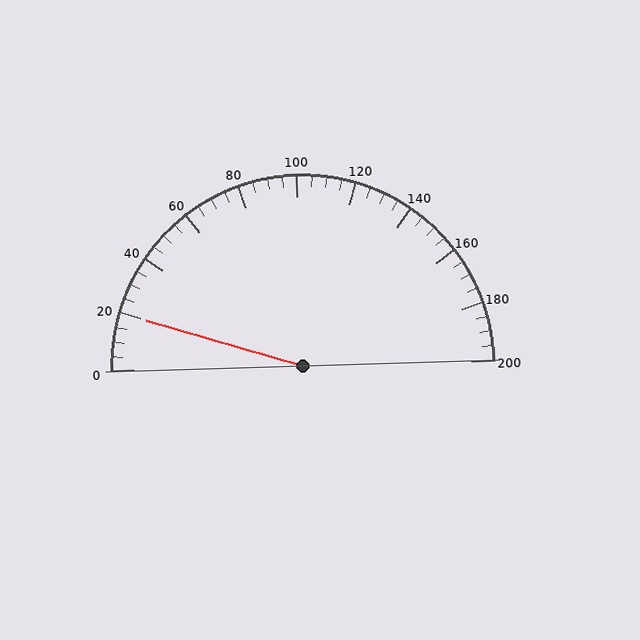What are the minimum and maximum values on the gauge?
The gauge ranges from 0 to 200.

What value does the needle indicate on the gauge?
The needle indicates approximately 20.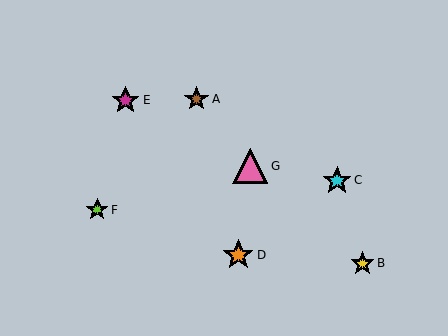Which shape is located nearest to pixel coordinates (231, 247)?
The orange star (labeled D) at (238, 255) is nearest to that location.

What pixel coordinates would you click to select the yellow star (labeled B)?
Click at (362, 264) to select the yellow star B.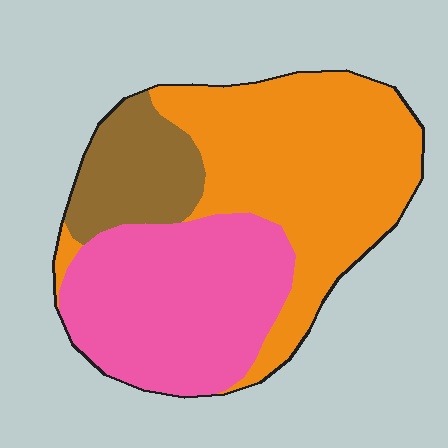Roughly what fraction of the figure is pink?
Pink takes up between a quarter and a half of the figure.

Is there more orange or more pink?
Orange.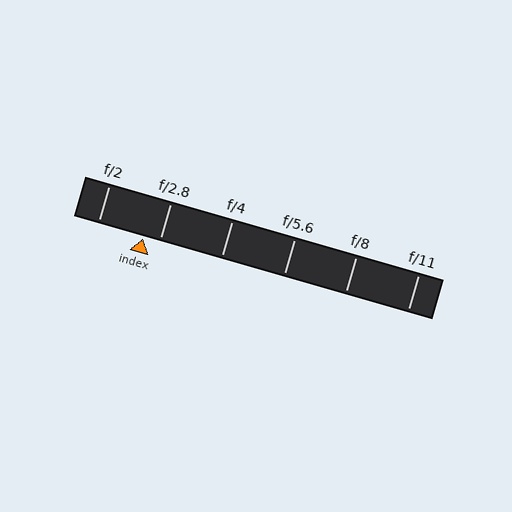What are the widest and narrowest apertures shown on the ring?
The widest aperture shown is f/2 and the narrowest is f/11.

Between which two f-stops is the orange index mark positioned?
The index mark is between f/2 and f/2.8.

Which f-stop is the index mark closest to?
The index mark is closest to f/2.8.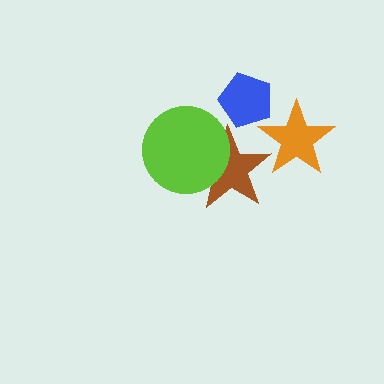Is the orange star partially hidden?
Yes, it is partially covered by another shape.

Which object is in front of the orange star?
The brown star is in front of the orange star.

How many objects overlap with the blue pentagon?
0 objects overlap with the blue pentagon.